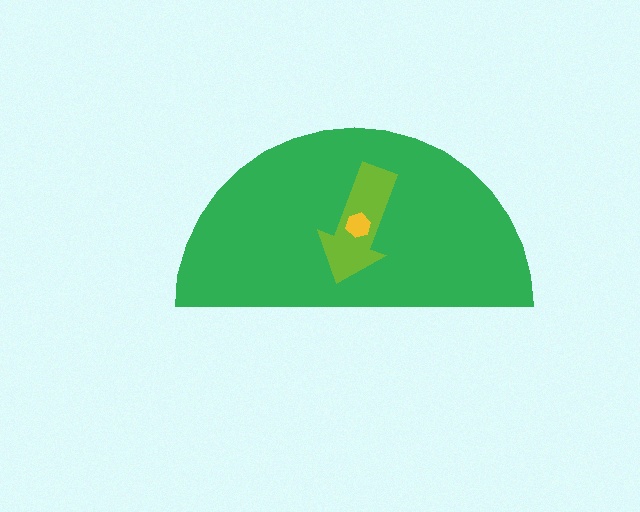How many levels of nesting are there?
3.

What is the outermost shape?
The green semicircle.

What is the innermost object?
The yellow hexagon.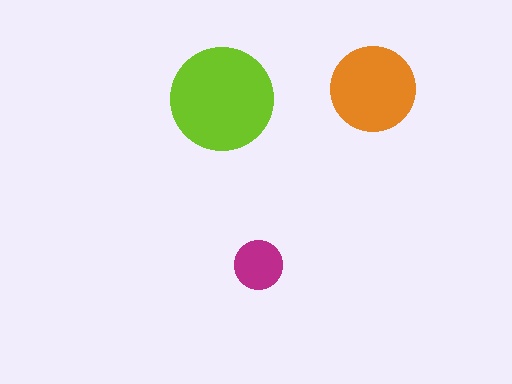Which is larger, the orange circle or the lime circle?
The lime one.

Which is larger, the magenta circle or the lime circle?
The lime one.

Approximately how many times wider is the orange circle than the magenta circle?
About 2 times wider.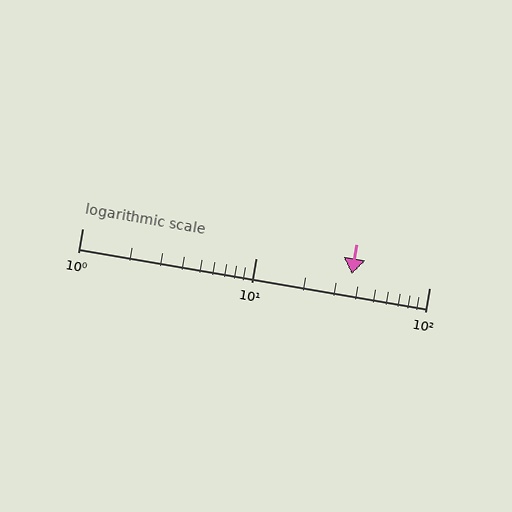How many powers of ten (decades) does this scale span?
The scale spans 2 decades, from 1 to 100.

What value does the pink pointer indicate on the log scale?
The pointer indicates approximately 36.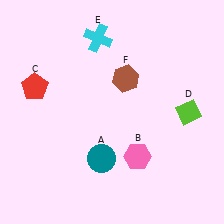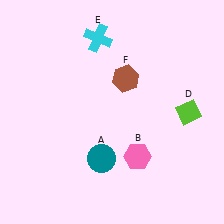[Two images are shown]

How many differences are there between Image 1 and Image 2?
There is 1 difference between the two images.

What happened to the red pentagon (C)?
The red pentagon (C) was removed in Image 2. It was in the top-left area of Image 1.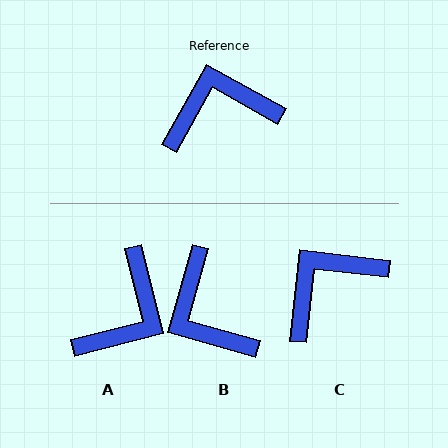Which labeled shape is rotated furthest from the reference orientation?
A, about 136 degrees away.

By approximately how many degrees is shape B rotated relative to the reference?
Approximately 104 degrees counter-clockwise.